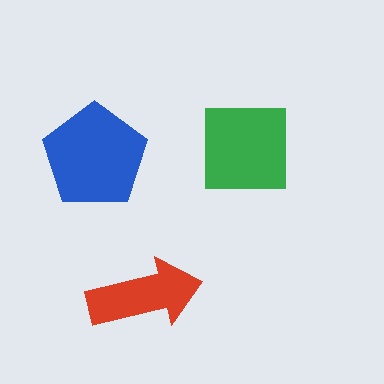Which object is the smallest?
The red arrow.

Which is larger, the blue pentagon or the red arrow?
The blue pentagon.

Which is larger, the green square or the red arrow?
The green square.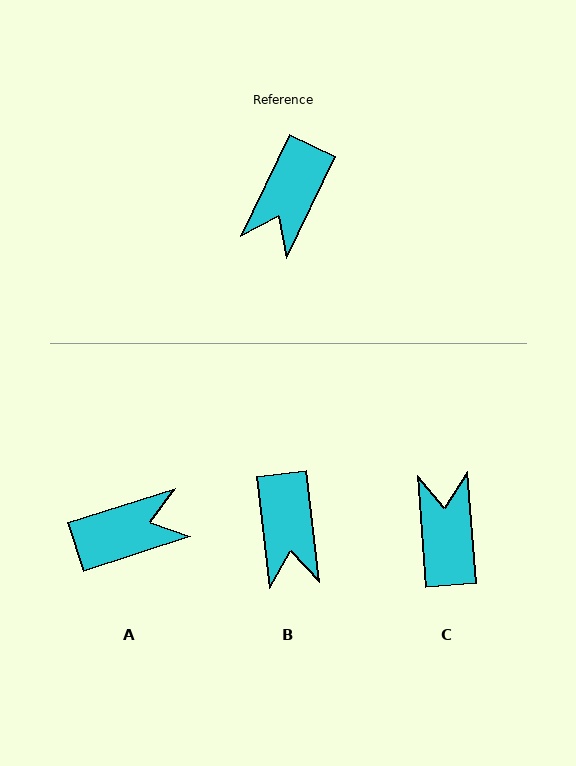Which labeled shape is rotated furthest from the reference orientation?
C, about 150 degrees away.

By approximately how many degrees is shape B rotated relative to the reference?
Approximately 32 degrees counter-clockwise.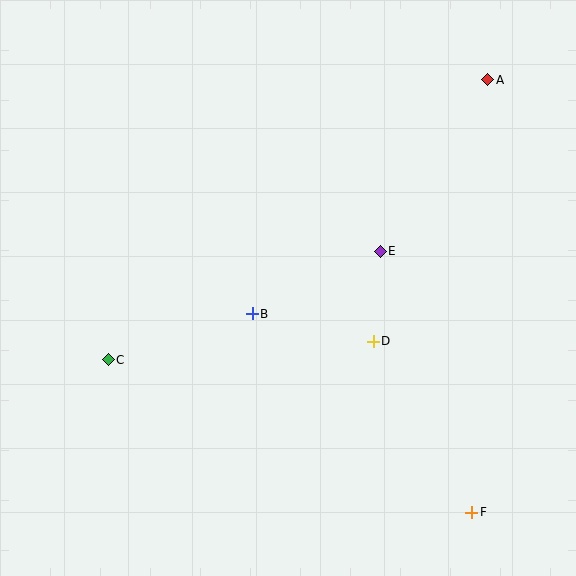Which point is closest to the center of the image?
Point B at (252, 314) is closest to the center.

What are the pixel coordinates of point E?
Point E is at (380, 251).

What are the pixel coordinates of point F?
Point F is at (472, 512).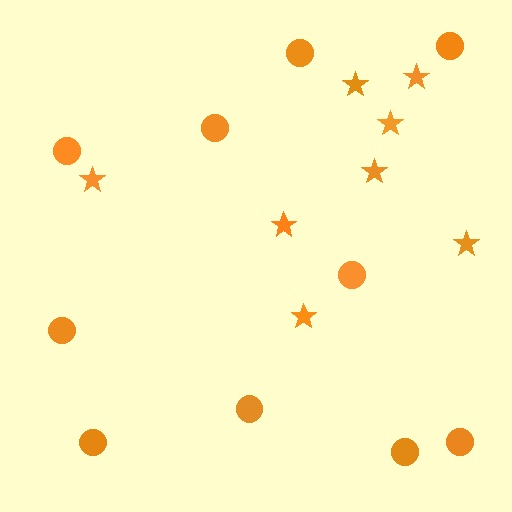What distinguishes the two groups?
There are 2 groups: one group of stars (8) and one group of circles (10).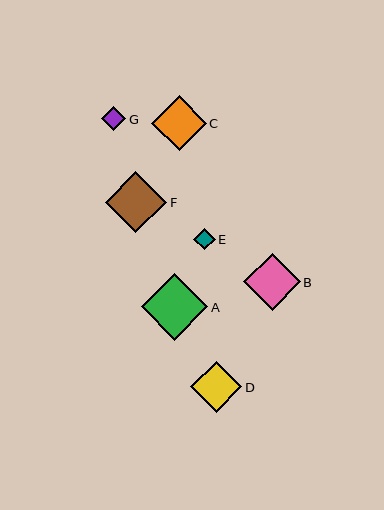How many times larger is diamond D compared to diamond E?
Diamond D is approximately 2.3 times the size of diamond E.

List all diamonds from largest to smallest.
From largest to smallest: A, F, B, C, D, G, E.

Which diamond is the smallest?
Diamond E is the smallest with a size of approximately 22 pixels.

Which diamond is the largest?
Diamond A is the largest with a size of approximately 66 pixels.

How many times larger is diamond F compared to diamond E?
Diamond F is approximately 2.8 times the size of diamond E.